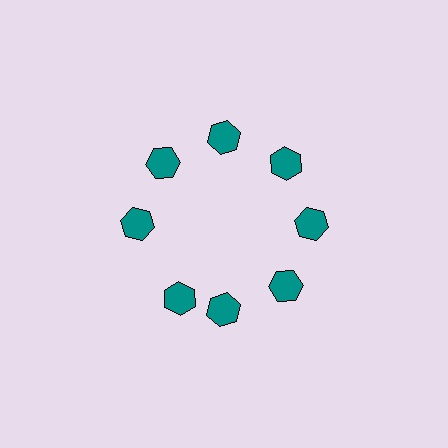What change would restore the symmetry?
The symmetry would be restored by rotating it back into even spacing with its neighbors so that all 8 hexagons sit at equal angles and equal distance from the center.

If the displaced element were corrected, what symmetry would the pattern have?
It would have 8-fold rotational symmetry — the pattern would map onto itself every 45 degrees.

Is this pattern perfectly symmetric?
No. The 8 teal hexagons are arranged in a ring, but one element near the 8 o'clock position is rotated out of alignment along the ring, breaking the 8-fold rotational symmetry.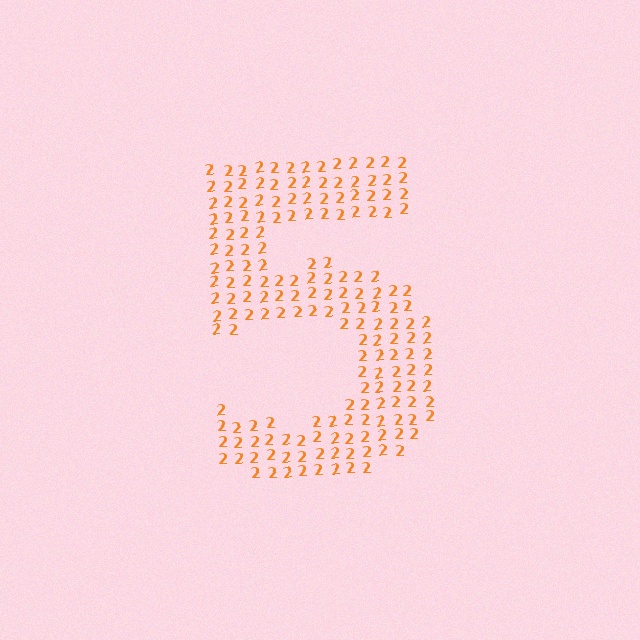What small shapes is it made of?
It is made of small digit 2's.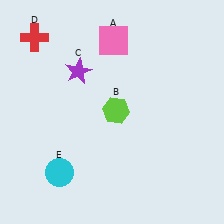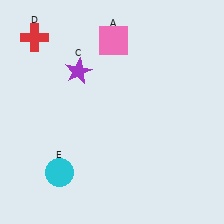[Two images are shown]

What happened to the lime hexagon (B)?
The lime hexagon (B) was removed in Image 2. It was in the top-right area of Image 1.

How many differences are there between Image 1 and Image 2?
There is 1 difference between the two images.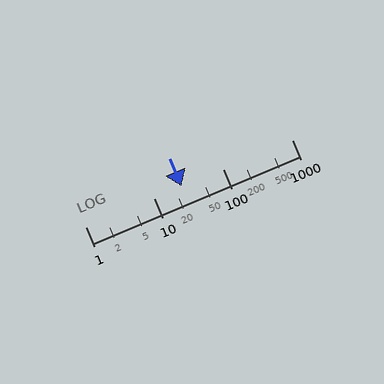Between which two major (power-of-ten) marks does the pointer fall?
The pointer is between 10 and 100.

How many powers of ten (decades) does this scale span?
The scale spans 3 decades, from 1 to 1000.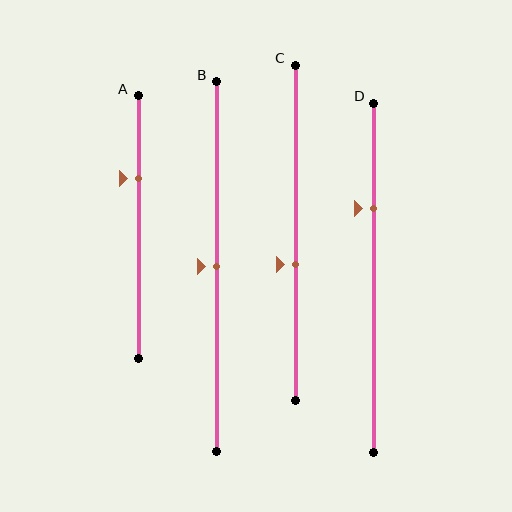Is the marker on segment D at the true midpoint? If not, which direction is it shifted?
No, the marker on segment D is shifted upward by about 20% of the segment length.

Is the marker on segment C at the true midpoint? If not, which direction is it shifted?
No, the marker on segment C is shifted downward by about 9% of the segment length.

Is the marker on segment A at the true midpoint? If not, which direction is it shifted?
No, the marker on segment A is shifted upward by about 19% of the segment length.